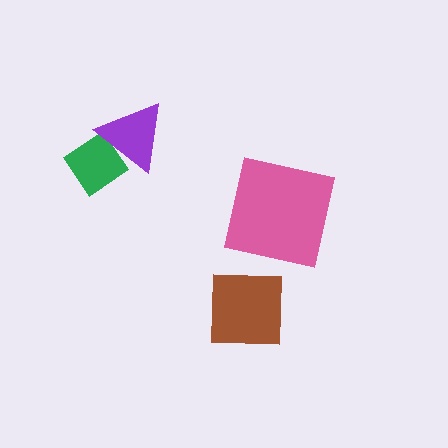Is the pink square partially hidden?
No, no other shape covers it.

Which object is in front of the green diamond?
The purple triangle is in front of the green diamond.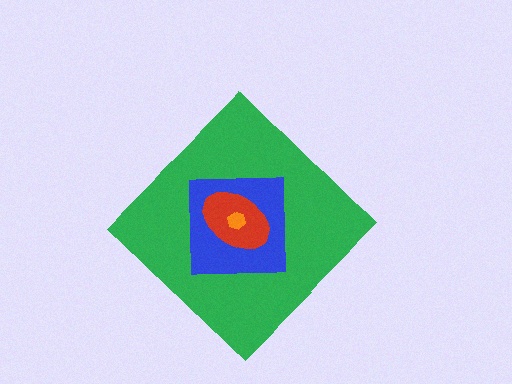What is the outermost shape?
The green diamond.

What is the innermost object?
The orange hexagon.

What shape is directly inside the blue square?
The red ellipse.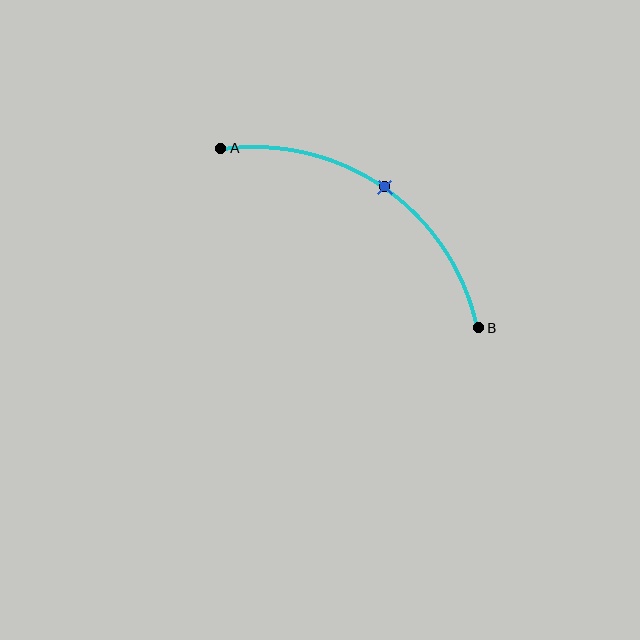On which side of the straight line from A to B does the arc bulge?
The arc bulges above and to the right of the straight line connecting A and B.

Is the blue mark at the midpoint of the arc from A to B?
Yes. The blue mark lies on the arc at equal arc-length from both A and B — it is the arc midpoint.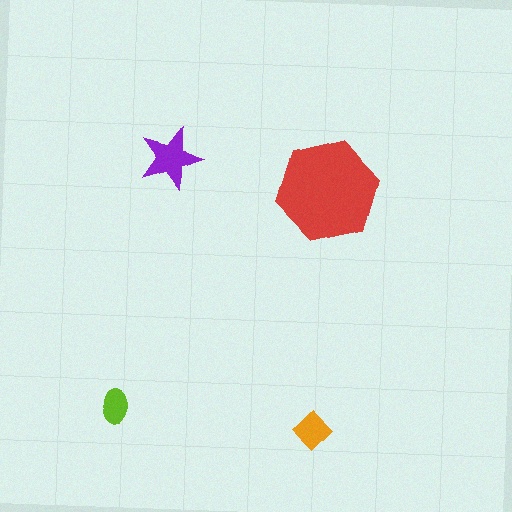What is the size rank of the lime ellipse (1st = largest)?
4th.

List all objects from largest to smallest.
The red hexagon, the purple star, the orange diamond, the lime ellipse.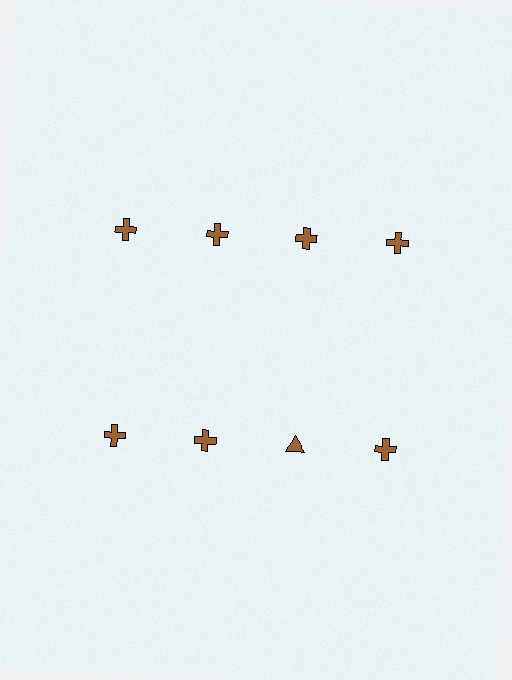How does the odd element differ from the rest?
It has a different shape: triangle instead of cross.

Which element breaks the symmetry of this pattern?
The brown triangle in the second row, center column breaks the symmetry. All other shapes are brown crosses.